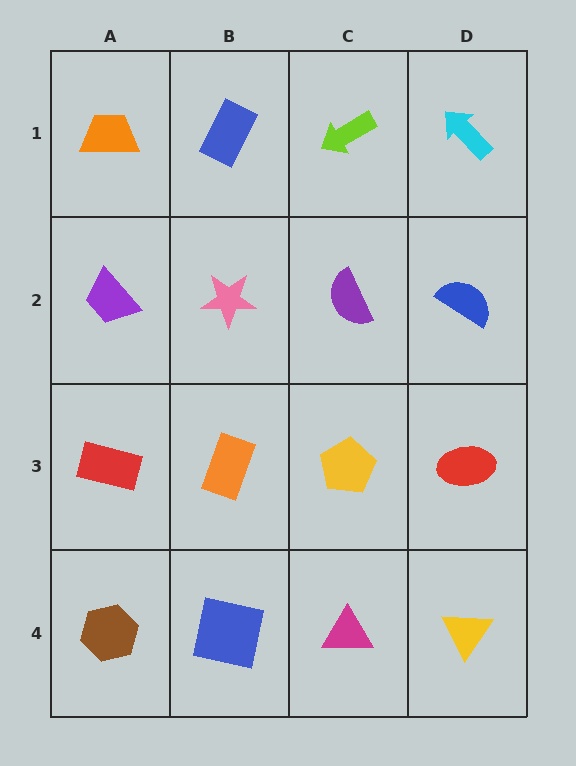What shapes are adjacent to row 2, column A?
An orange trapezoid (row 1, column A), a red rectangle (row 3, column A), a pink star (row 2, column B).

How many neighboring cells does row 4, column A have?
2.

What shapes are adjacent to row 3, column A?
A purple trapezoid (row 2, column A), a brown hexagon (row 4, column A), an orange rectangle (row 3, column B).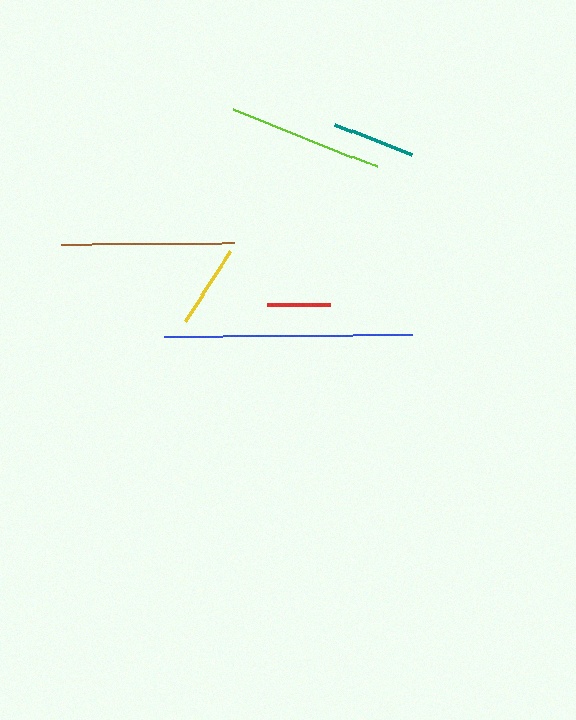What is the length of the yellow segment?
The yellow segment is approximately 82 pixels long.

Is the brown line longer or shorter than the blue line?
The blue line is longer than the brown line.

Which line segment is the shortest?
The red line is the shortest at approximately 63 pixels.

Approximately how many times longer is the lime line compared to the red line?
The lime line is approximately 2.4 times the length of the red line.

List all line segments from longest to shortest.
From longest to shortest: blue, brown, lime, teal, yellow, red.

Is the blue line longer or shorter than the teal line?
The blue line is longer than the teal line.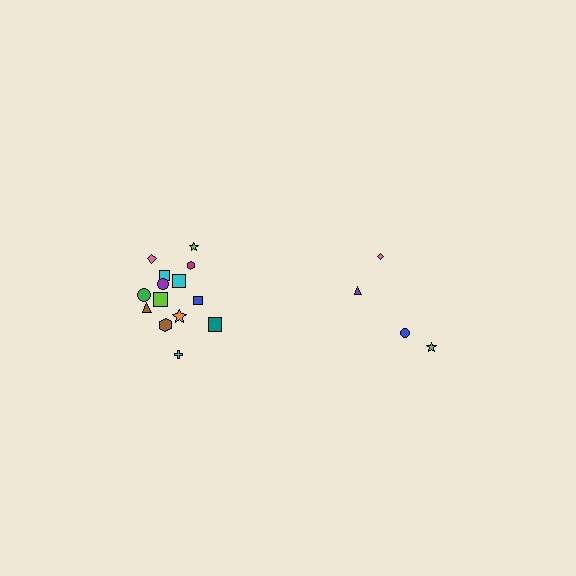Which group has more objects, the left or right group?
The left group.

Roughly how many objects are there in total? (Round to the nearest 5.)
Roughly 20 objects in total.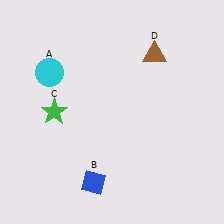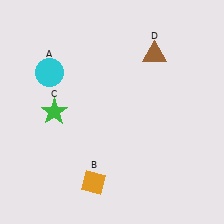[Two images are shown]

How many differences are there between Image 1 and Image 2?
There is 1 difference between the two images.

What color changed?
The diamond (B) changed from blue in Image 1 to orange in Image 2.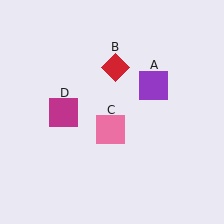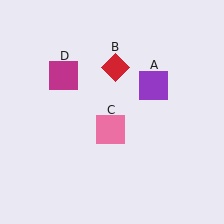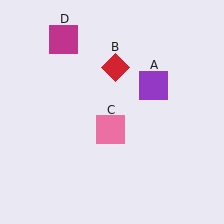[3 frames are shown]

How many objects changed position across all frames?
1 object changed position: magenta square (object D).